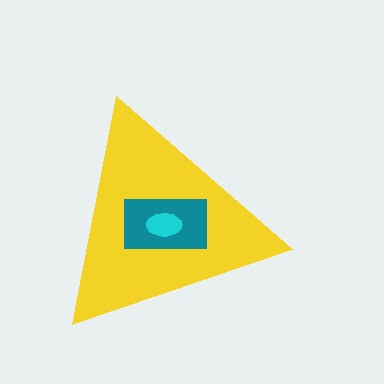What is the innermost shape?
The cyan ellipse.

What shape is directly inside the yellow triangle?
The teal rectangle.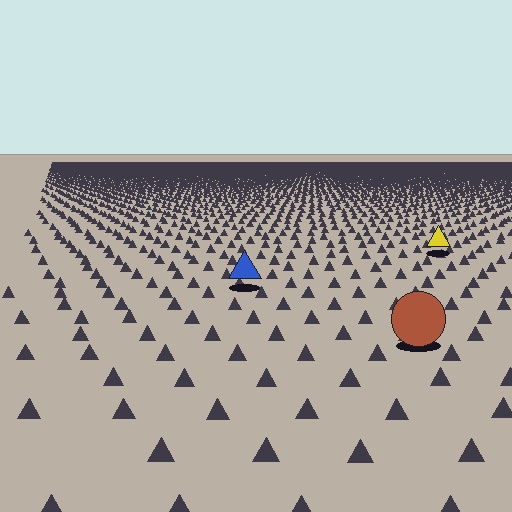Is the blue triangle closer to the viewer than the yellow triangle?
Yes. The blue triangle is closer — you can tell from the texture gradient: the ground texture is coarser near it.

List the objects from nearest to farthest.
From nearest to farthest: the brown circle, the blue triangle, the yellow triangle.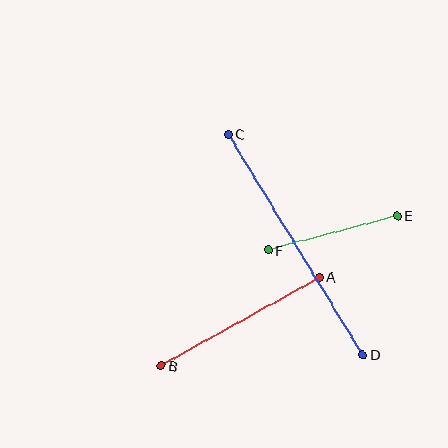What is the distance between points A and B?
The distance is approximately 182 pixels.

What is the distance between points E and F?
The distance is approximately 134 pixels.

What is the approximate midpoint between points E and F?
The midpoint is at approximately (333, 233) pixels.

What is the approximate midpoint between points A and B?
The midpoint is at approximately (240, 321) pixels.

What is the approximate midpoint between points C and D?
The midpoint is at approximately (295, 244) pixels.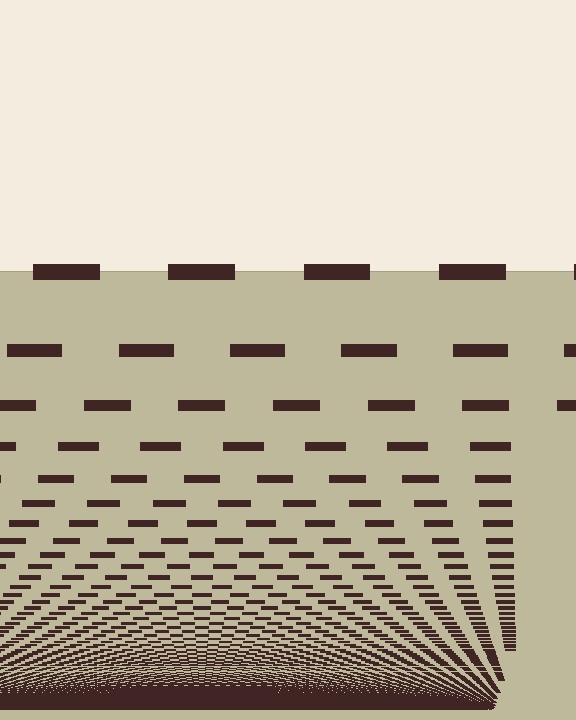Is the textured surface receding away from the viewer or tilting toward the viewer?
The surface appears to tilt toward the viewer. Texture elements get larger and sparser toward the top.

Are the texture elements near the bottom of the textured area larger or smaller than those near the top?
Smaller. The gradient is inverted — elements near the bottom are smaller and denser.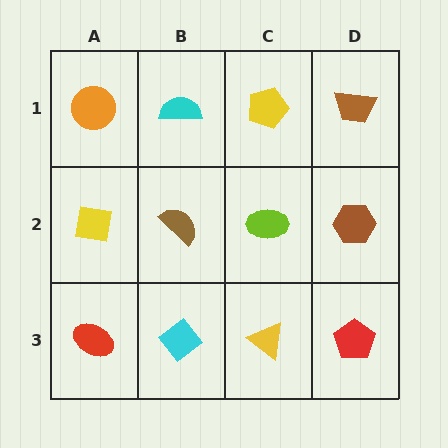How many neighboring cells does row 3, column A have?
2.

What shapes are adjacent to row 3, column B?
A brown semicircle (row 2, column B), a red ellipse (row 3, column A), a yellow triangle (row 3, column C).